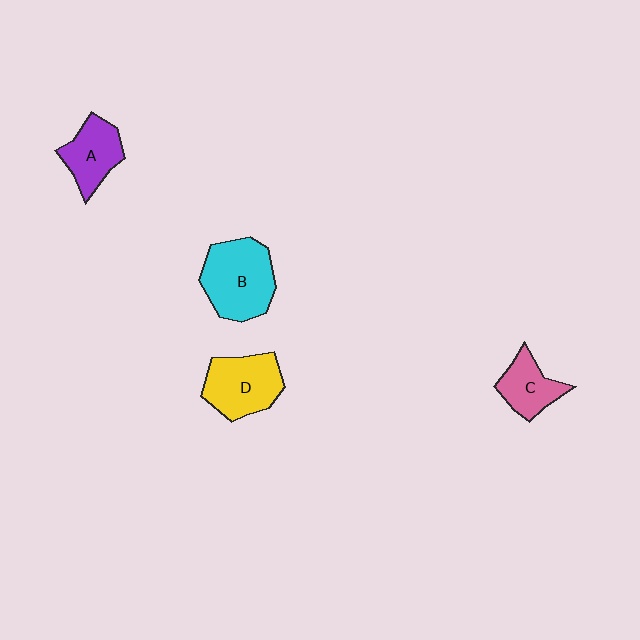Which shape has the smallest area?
Shape C (pink).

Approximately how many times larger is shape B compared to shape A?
Approximately 1.6 times.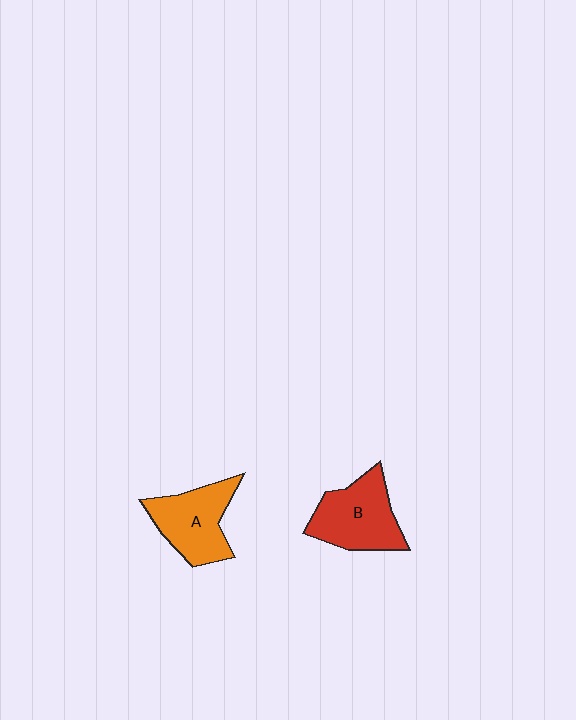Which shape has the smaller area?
Shape A (orange).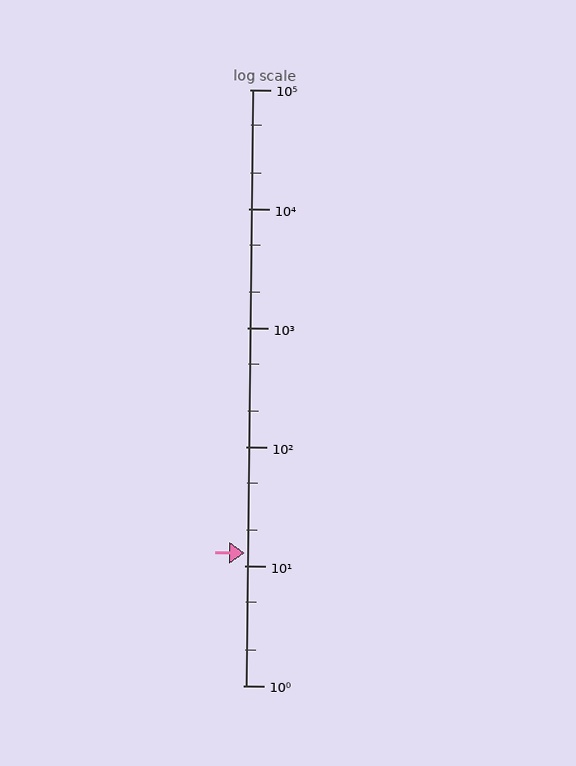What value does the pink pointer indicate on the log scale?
The pointer indicates approximately 13.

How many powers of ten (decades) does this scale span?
The scale spans 5 decades, from 1 to 100000.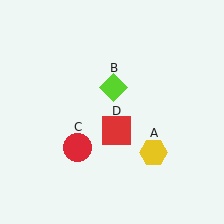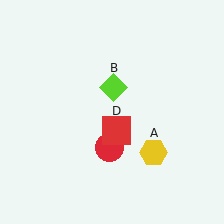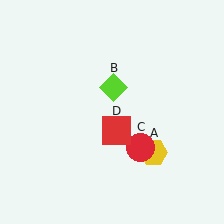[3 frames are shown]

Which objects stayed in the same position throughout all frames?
Yellow hexagon (object A) and lime diamond (object B) and red square (object D) remained stationary.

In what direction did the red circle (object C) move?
The red circle (object C) moved right.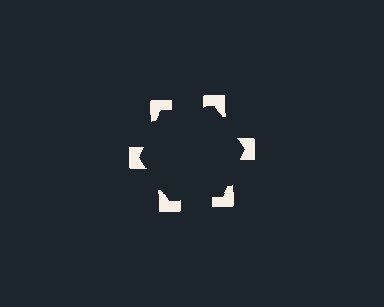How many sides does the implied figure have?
6 sides.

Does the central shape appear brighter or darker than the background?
It typically appears slightly darker than the background, even though no actual brightness change is drawn.